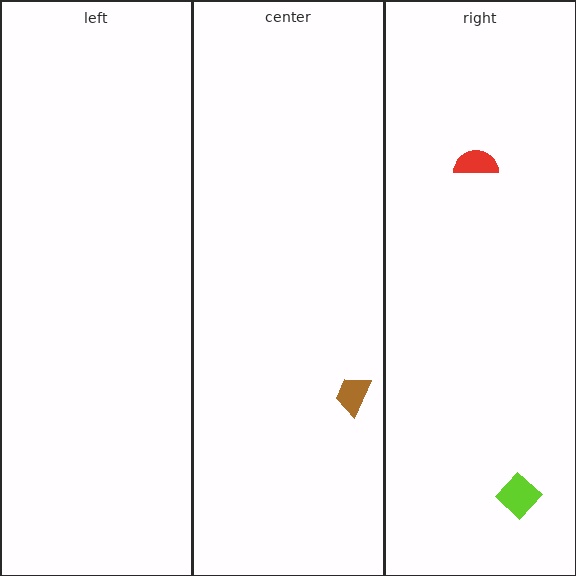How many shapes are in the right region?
2.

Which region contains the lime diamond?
The right region.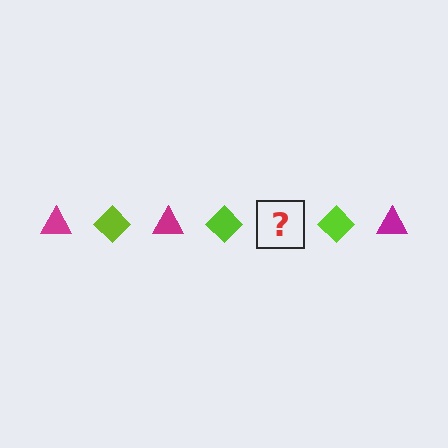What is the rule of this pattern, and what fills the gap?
The rule is that the pattern alternates between magenta triangle and lime diamond. The gap should be filled with a magenta triangle.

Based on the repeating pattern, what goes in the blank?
The blank should be a magenta triangle.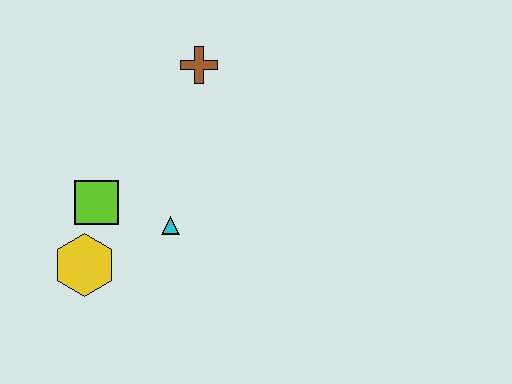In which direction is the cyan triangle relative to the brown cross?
The cyan triangle is below the brown cross.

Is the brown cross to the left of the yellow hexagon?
No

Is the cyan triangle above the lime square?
No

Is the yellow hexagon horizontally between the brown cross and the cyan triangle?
No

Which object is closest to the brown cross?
The cyan triangle is closest to the brown cross.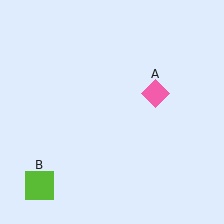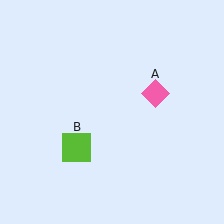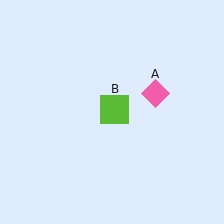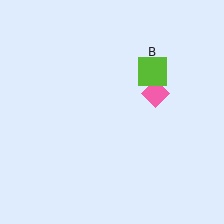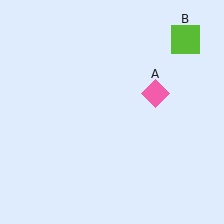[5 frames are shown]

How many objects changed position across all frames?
1 object changed position: lime square (object B).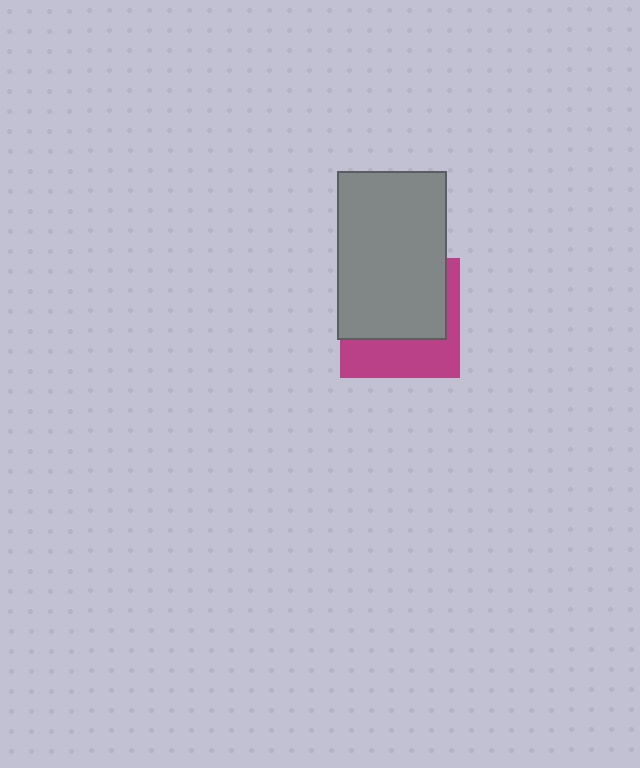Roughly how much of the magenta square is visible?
A small part of it is visible (roughly 38%).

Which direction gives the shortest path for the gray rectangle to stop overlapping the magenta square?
Moving up gives the shortest separation.